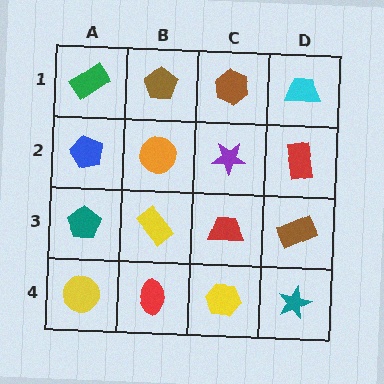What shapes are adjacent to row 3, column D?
A red rectangle (row 2, column D), a teal star (row 4, column D), a red trapezoid (row 3, column C).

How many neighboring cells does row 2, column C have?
4.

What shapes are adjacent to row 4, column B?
A yellow rectangle (row 3, column B), a yellow circle (row 4, column A), a yellow hexagon (row 4, column C).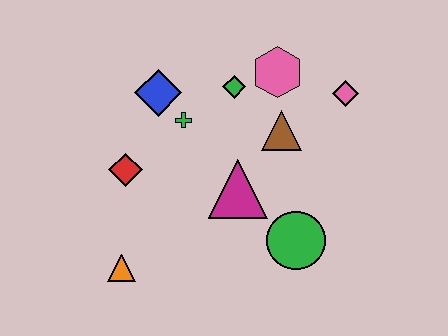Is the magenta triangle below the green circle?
No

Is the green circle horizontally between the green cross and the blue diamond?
No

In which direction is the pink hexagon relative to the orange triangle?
The pink hexagon is above the orange triangle.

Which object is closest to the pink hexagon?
The green diamond is closest to the pink hexagon.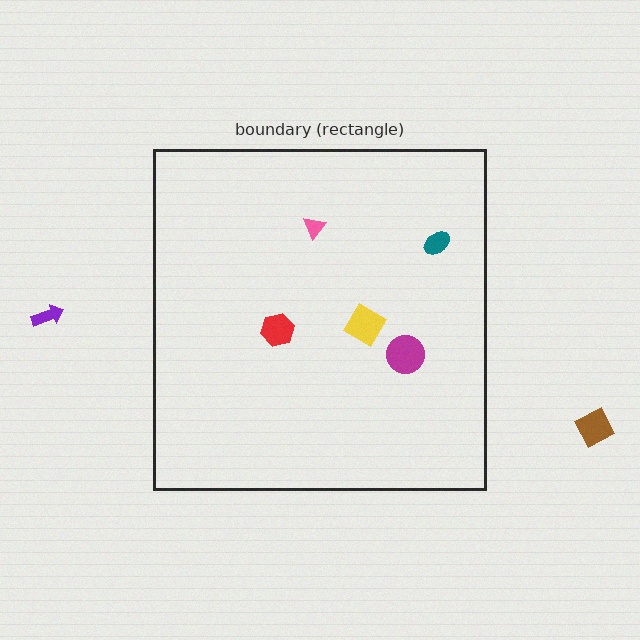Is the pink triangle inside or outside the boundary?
Inside.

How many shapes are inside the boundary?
5 inside, 2 outside.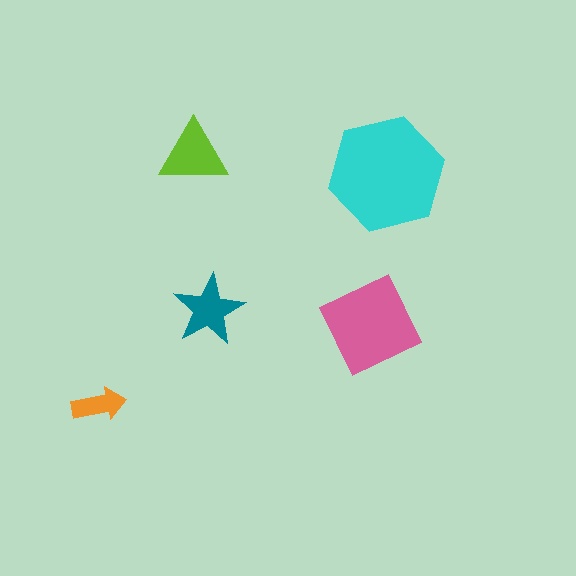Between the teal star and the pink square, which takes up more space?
The pink square.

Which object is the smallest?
The orange arrow.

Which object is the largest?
The cyan hexagon.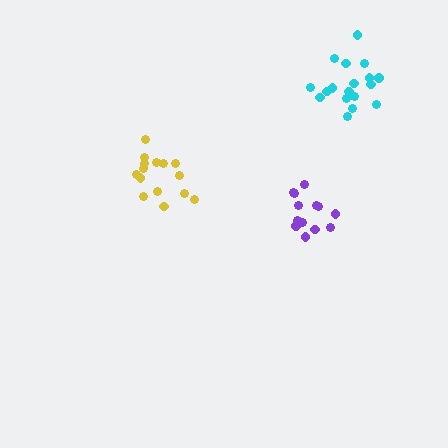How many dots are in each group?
Group 1: 13 dots, Group 2: 18 dots, Group 3: 15 dots (46 total).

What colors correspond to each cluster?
The clusters are colored: purple, cyan, yellow.